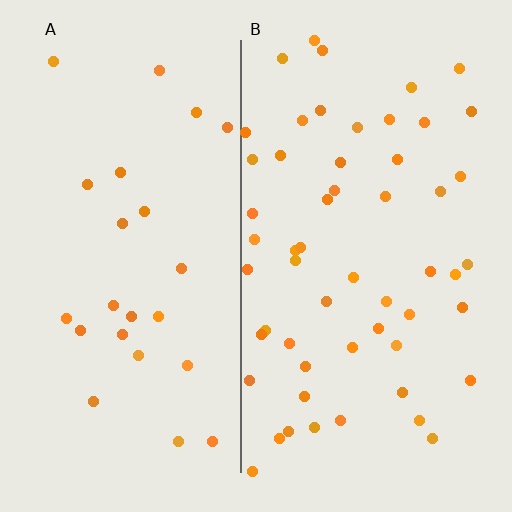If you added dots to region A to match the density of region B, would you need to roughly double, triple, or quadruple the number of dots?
Approximately double.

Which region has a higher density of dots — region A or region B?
B (the right).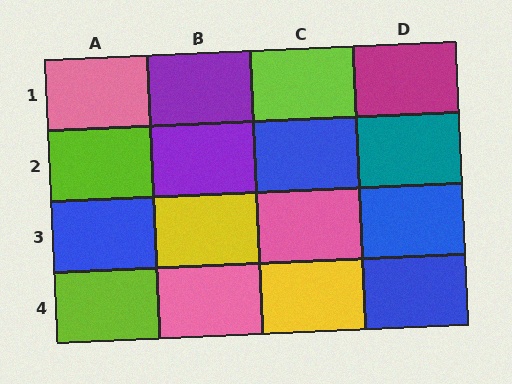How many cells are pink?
3 cells are pink.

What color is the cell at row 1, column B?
Purple.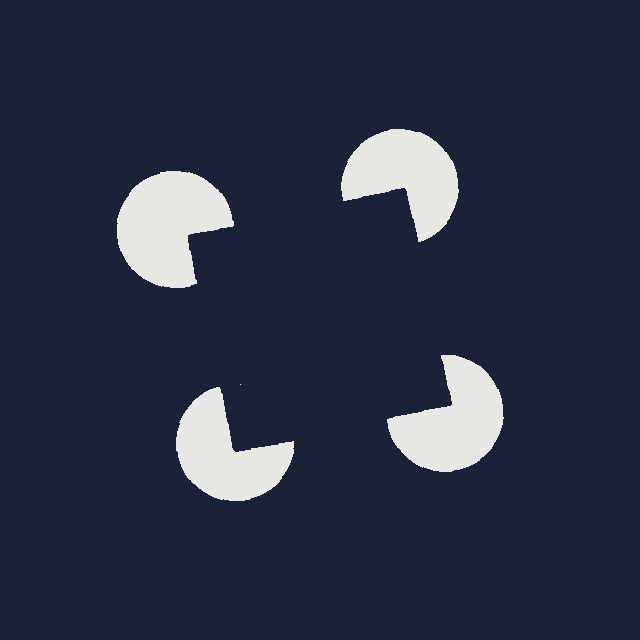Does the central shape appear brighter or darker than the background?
It typically appears slightly darker than the background, even though no actual brightness change is drawn.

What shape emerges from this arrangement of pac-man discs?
An illusory square — its edges are inferred from the aligned wedge cuts in the pac-man discs, not physically drawn.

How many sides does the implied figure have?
4 sides.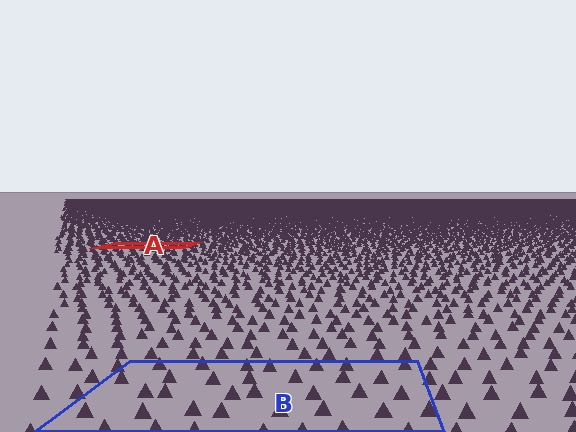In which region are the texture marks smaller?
The texture marks are smaller in region A, because it is farther away.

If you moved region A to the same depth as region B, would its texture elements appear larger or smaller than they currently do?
They would appear larger. At a closer depth, the same texture elements are projected at a bigger on-screen size.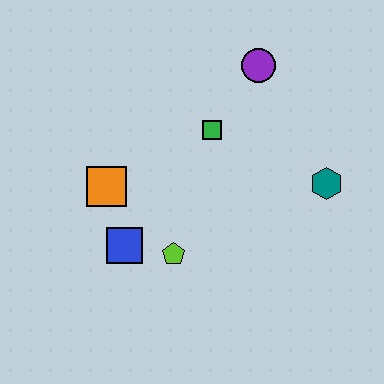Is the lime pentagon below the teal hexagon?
Yes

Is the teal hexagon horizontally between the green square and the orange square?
No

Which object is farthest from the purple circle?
The blue square is farthest from the purple circle.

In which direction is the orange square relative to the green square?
The orange square is to the left of the green square.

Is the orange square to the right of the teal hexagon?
No